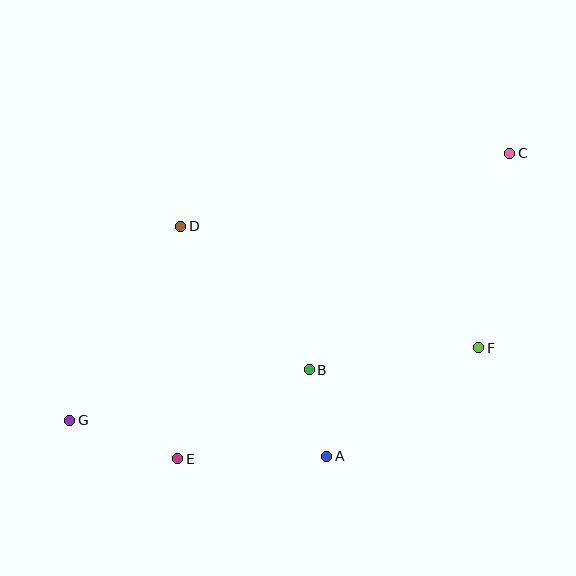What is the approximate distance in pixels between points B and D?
The distance between B and D is approximately 193 pixels.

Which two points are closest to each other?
Points A and B are closest to each other.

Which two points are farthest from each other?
Points C and G are farthest from each other.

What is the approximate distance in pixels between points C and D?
The distance between C and D is approximately 337 pixels.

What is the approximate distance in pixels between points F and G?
The distance between F and G is approximately 415 pixels.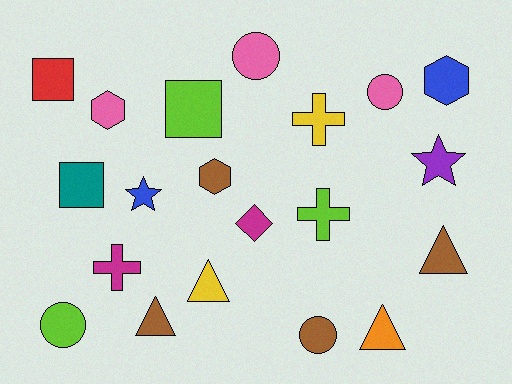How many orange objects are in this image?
There is 1 orange object.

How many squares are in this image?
There are 3 squares.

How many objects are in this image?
There are 20 objects.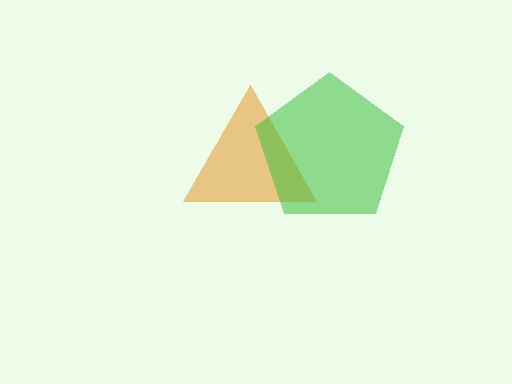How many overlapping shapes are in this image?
There are 2 overlapping shapes in the image.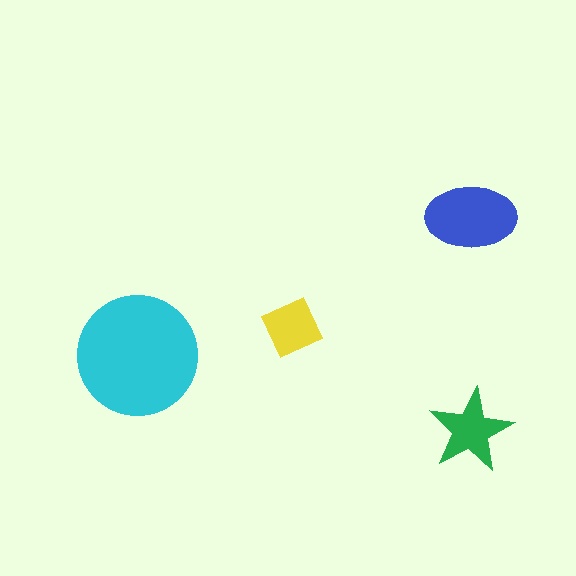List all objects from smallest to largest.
The yellow square, the green star, the blue ellipse, the cyan circle.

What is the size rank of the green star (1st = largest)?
3rd.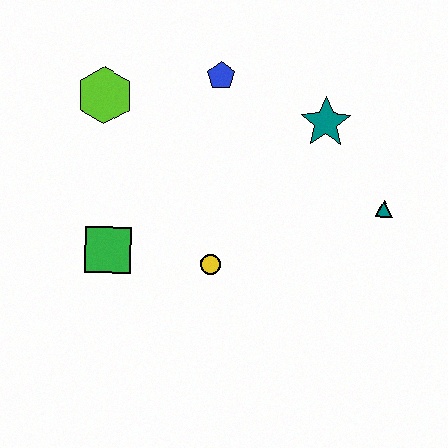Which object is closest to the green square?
The yellow circle is closest to the green square.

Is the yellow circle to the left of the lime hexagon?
No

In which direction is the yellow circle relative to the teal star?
The yellow circle is below the teal star.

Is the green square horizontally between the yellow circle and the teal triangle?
No